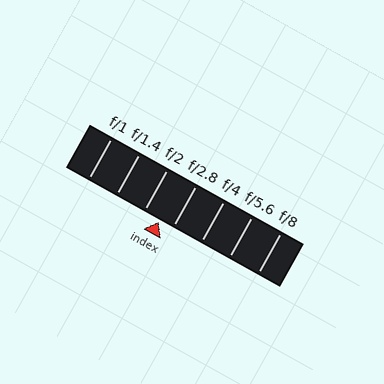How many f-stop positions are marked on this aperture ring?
There are 7 f-stop positions marked.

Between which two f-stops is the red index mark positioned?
The index mark is between f/2 and f/2.8.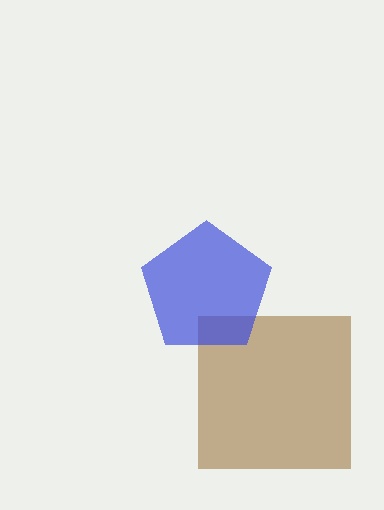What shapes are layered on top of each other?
The layered shapes are: a brown square, a blue pentagon.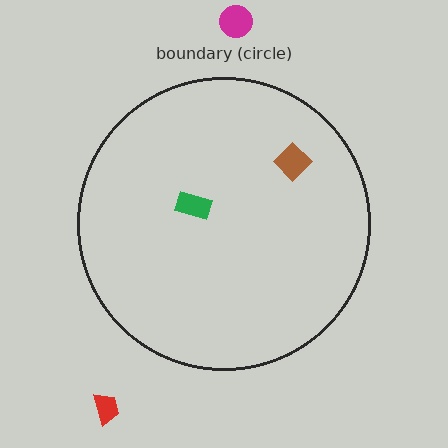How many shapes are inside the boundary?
2 inside, 2 outside.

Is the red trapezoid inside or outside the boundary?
Outside.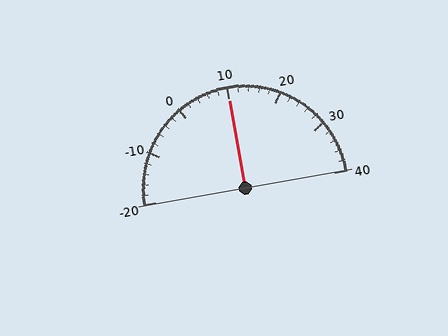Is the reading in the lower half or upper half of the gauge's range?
The reading is in the upper half of the range (-20 to 40).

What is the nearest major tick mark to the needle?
The nearest major tick mark is 10.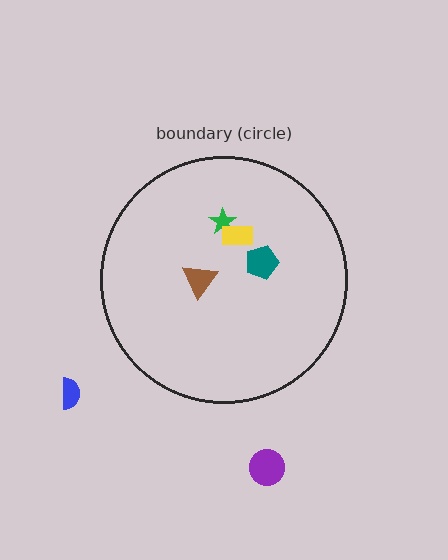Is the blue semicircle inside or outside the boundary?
Outside.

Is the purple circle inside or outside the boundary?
Outside.